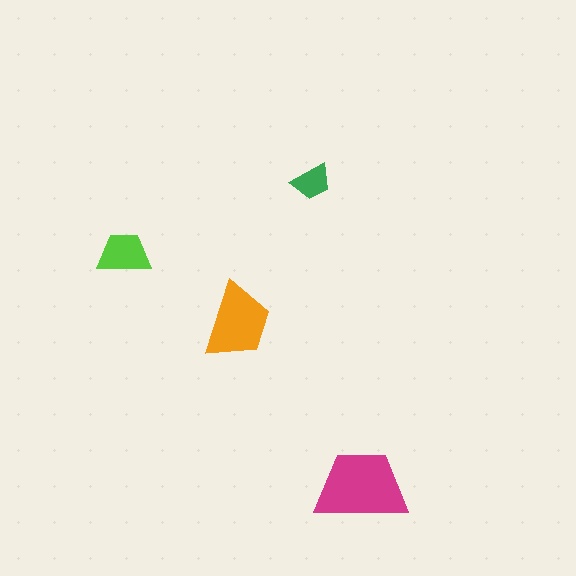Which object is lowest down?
The magenta trapezoid is bottommost.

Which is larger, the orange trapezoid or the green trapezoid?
The orange one.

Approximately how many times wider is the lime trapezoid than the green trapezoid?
About 1.5 times wider.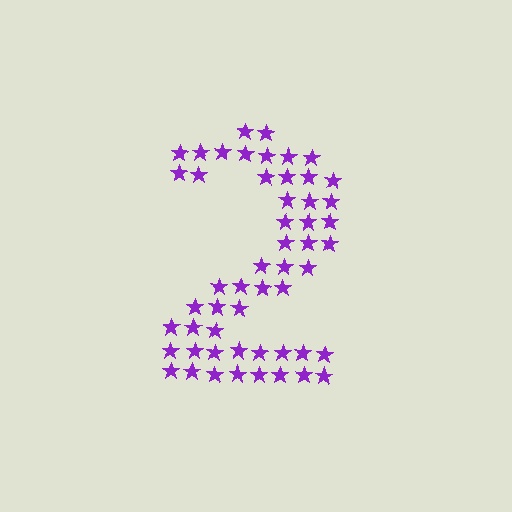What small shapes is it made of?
It is made of small stars.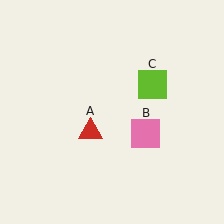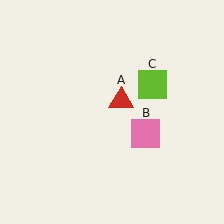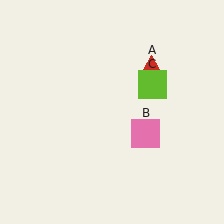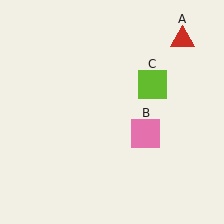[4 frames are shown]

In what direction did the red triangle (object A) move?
The red triangle (object A) moved up and to the right.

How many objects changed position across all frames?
1 object changed position: red triangle (object A).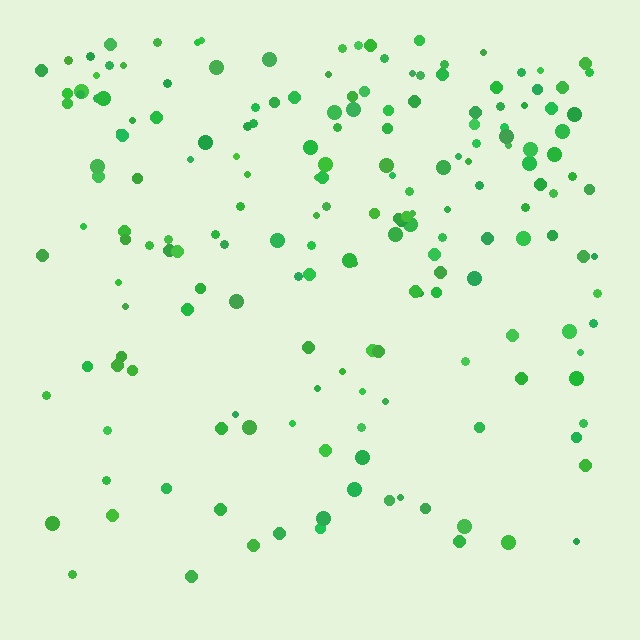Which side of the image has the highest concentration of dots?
The top.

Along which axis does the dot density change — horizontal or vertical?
Vertical.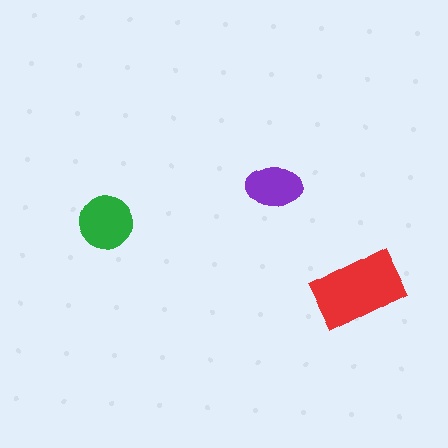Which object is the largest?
The red rectangle.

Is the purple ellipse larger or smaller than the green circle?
Smaller.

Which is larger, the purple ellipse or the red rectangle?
The red rectangle.